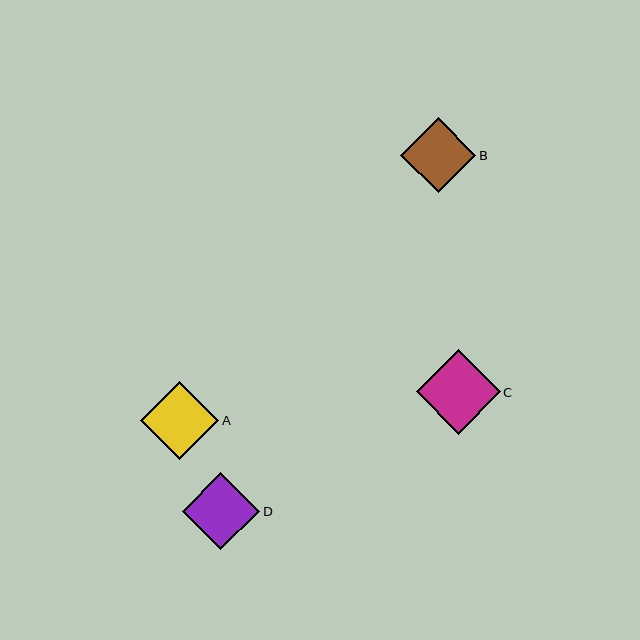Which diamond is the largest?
Diamond C is the largest with a size of approximately 84 pixels.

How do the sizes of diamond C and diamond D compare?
Diamond C and diamond D are approximately the same size.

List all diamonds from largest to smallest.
From largest to smallest: C, A, D, B.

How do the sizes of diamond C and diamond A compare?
Diamond C and diamond A are approximately the same size.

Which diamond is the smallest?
Diamond B is the smallest with a size of approximately 75 pixels.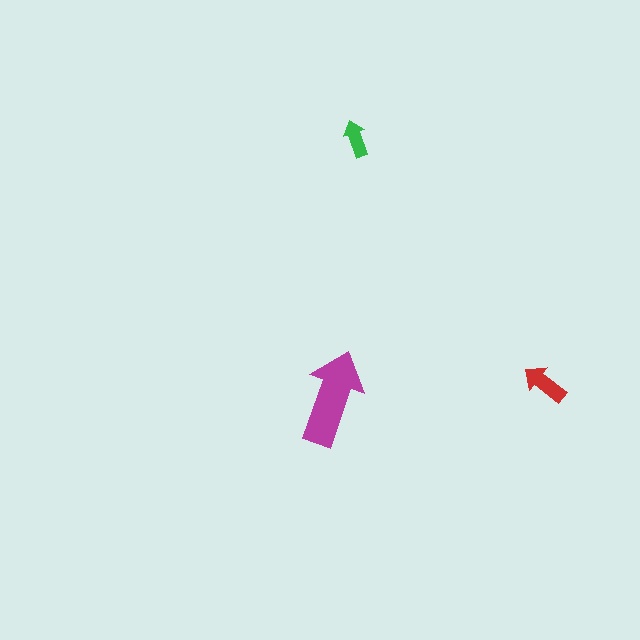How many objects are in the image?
There are 3 objects in the image.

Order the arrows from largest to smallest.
the magenta one, the red one, the green one.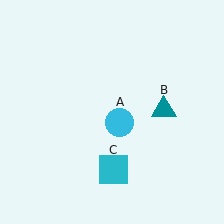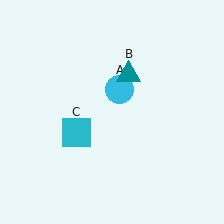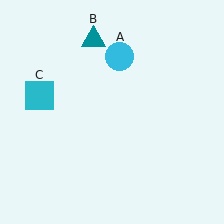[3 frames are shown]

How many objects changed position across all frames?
3 objects changed position: cyan circle (object A), teal triangle (object B), cyan square (object C).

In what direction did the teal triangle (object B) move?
The teal triangle (object B) moved up and to the left.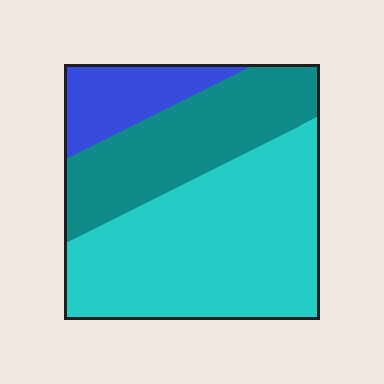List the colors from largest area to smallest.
From largest to smallest: cyan, teal, blue.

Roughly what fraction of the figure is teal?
Teal takes up between a quarter and a half of the figure.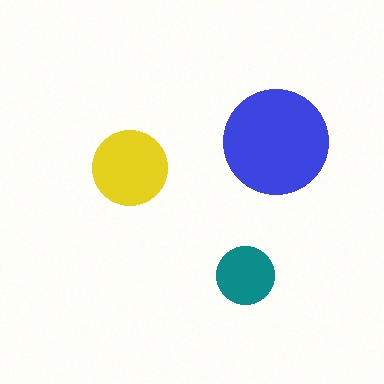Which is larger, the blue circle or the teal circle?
The blue one.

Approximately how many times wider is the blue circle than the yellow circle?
About 1.5 times wider.